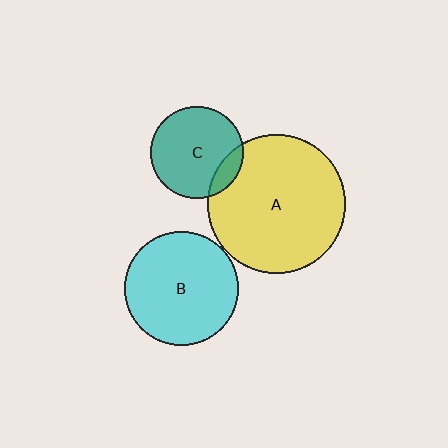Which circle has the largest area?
Circle A (yellow).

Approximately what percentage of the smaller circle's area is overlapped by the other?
Approximately 15%.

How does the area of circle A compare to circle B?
Approximately 1.5 times.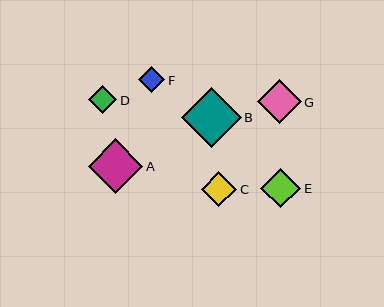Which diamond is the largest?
Diamond B is the largest with a size of approximately 60 pixels.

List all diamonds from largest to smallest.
From largest to smallest: B, A, G, E, C, D, F.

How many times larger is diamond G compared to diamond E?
Diamond G is approximately 1.1 times the size of diamond E.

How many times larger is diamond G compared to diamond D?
Diamond G is approximately 1.6 times the size of diamond D.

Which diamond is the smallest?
Diamond F is the smallest with a size of approximately 26 pixels.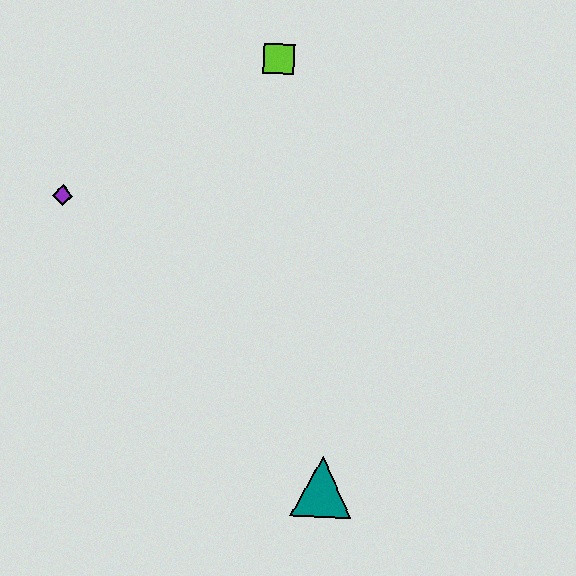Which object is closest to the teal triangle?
The purple diamond is closest to the teal triangle.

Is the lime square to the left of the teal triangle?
Yes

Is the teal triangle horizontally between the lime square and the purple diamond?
No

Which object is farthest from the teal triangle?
The lime square is farthest from the teal triangle.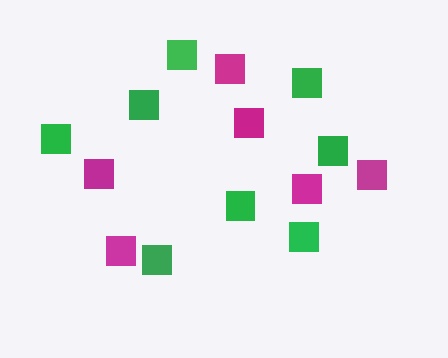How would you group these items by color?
There are 2 groups: one group of magenta squares (6) and one group of green squares (8).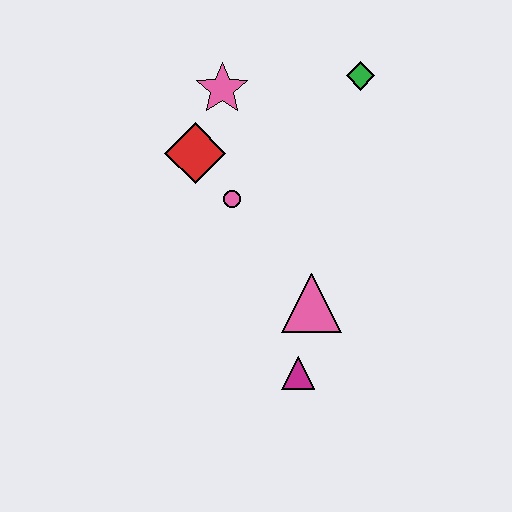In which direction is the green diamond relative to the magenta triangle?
The green diamond is above the magenta triangle.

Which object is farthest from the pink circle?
The magenta triangle is farthest from the pink circle.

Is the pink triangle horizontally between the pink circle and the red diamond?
No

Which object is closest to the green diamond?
The pink star is closest to the green diamond.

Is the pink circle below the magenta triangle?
No